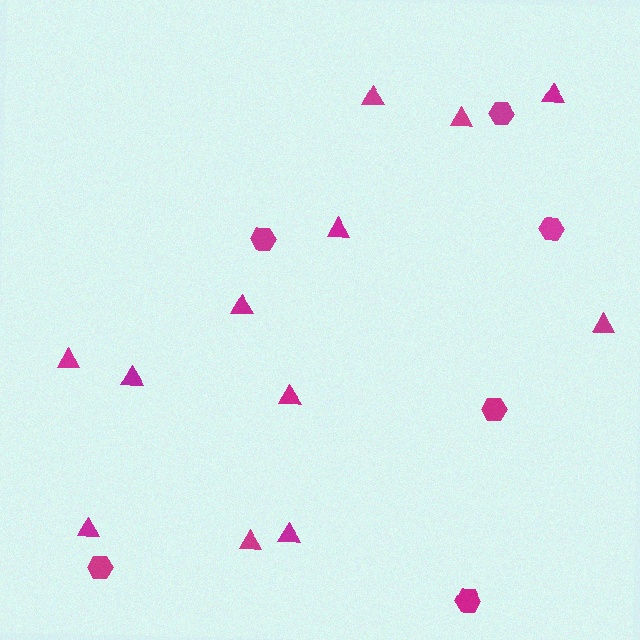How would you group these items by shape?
There are 2 groups: one group of hexagons (6) and one group of triangles (12).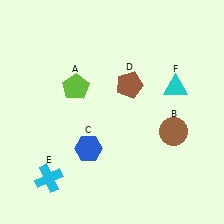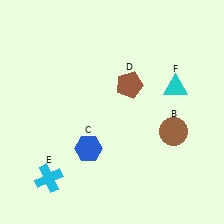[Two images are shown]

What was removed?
The lime pentagon (A) was removed in Image 2.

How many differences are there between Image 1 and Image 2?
There is 1 difference between the two images.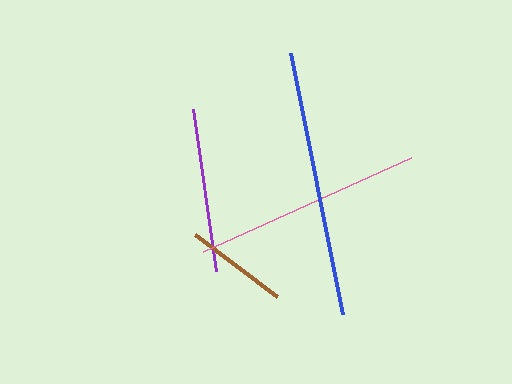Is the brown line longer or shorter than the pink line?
The pink line is longer than the brown line.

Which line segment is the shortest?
The brown line is the shortest at approximately 102 pixels.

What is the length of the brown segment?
The brown segment is approximately 102 pixels long.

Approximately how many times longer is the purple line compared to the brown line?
The purple line is approximately 1.6 times the length of the brown line.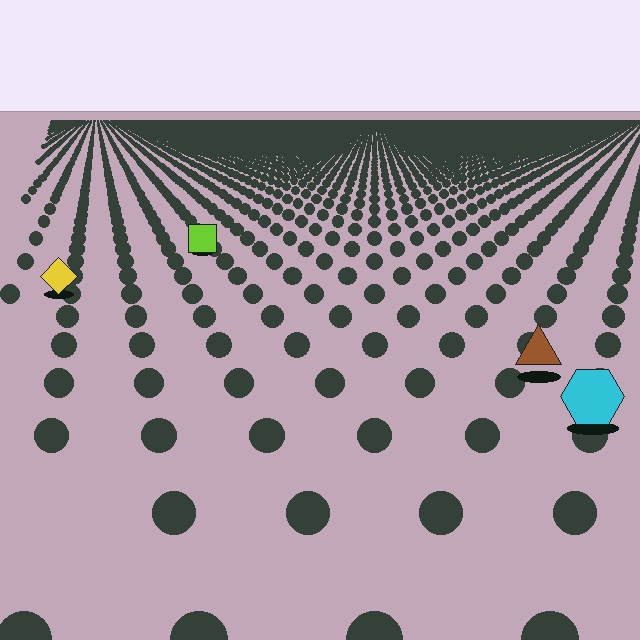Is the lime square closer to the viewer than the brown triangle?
No. The brown triangle is closer — you can tell from the texture gradient: the ground texture is coarser near it.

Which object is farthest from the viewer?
The lime square is farthest from the viewer. It appears smaller and the ground texture around it is denser.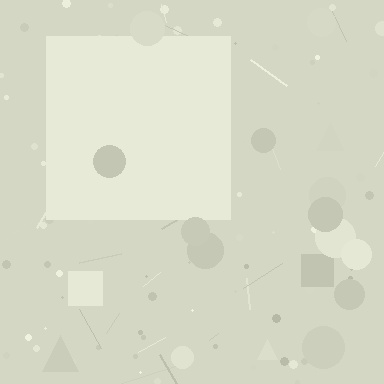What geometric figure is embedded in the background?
A square is embedded in the background.